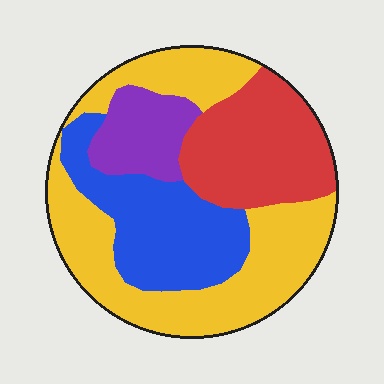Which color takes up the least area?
Purple, at roughly 10%.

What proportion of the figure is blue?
Blue covers roughly 25% of the figure.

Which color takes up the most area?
Yellow, at roughly 40%.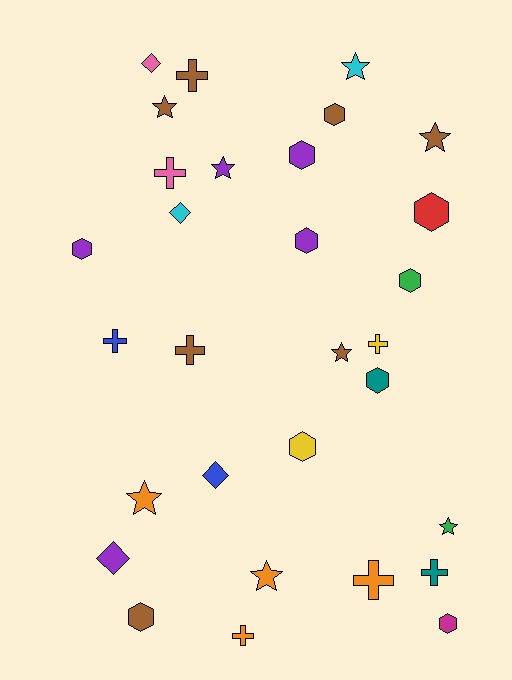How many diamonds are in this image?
There are 4 diamonds.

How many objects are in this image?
There are 30 objects.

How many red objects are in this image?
There is 1 red object.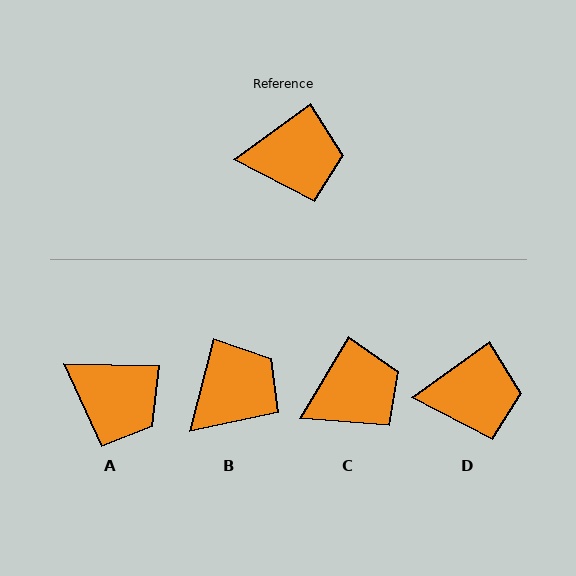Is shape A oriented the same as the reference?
No, it is off by about 38 degrees.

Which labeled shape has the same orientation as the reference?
D.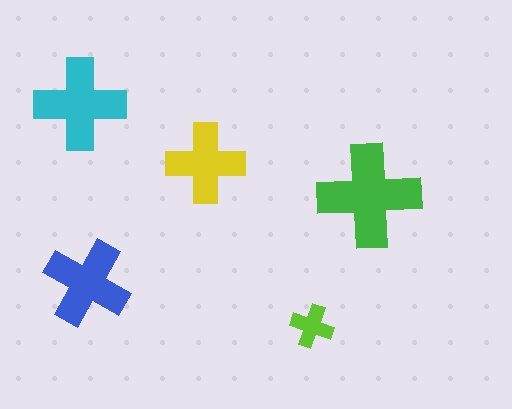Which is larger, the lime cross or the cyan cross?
The cyan one.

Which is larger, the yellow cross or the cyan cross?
The cyan one.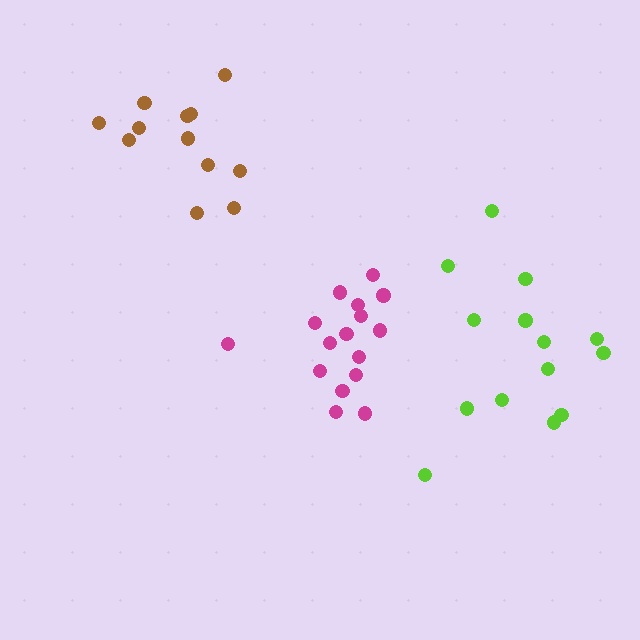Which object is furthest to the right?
The lime cluster is rightmost.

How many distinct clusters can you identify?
There are 3 distinct clusters.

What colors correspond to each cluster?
The clusters are colored: magenta, brown, lime.